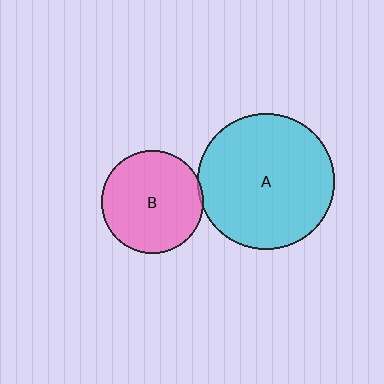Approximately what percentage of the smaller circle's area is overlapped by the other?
Approximately 5%.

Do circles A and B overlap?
Yes.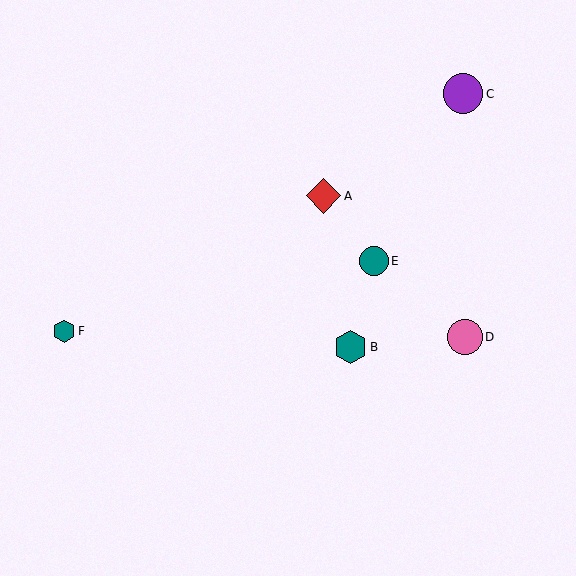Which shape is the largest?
The purple circle (labeled C) is the largest.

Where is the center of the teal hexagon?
The center of the teal hexagon is at (351, 347).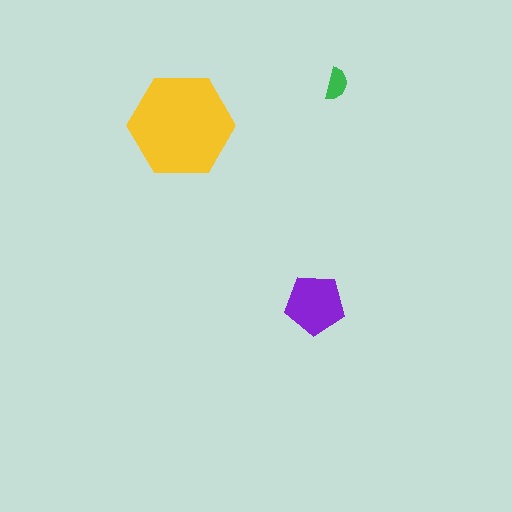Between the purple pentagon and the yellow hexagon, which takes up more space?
The yellow hexagon.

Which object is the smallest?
The green semicircle.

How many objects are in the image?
There are 3 objects in the image.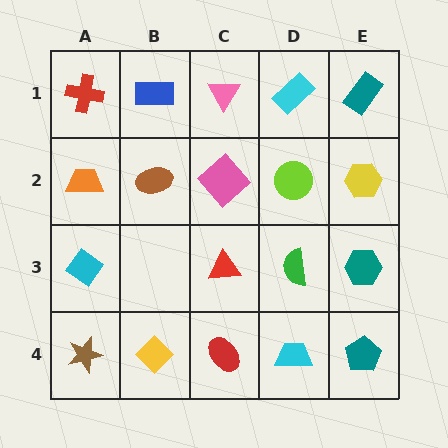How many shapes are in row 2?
5 shapes.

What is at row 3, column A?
A cyan diamond.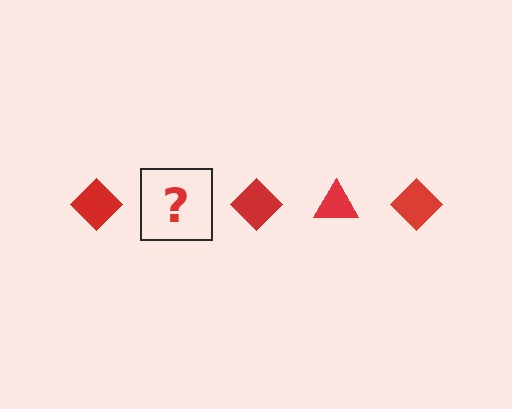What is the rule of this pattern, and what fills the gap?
The rule is that the pattern cycles through diamond, triangle shapes in red. The gap should be filled with a red triangle.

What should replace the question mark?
The question mark should be replaced with a red triangle.